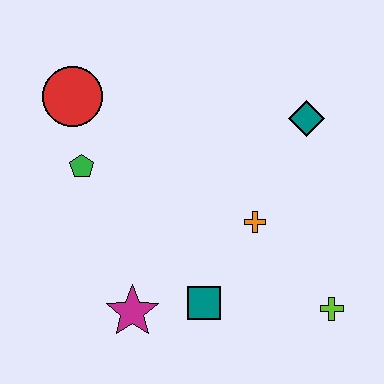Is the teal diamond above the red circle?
No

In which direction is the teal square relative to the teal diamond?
The teal square is below the teal diamond.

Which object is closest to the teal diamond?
The orange cross is closest to the teal diamond.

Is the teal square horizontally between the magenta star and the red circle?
No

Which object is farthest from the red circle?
The lime cross is farthest from the red circle.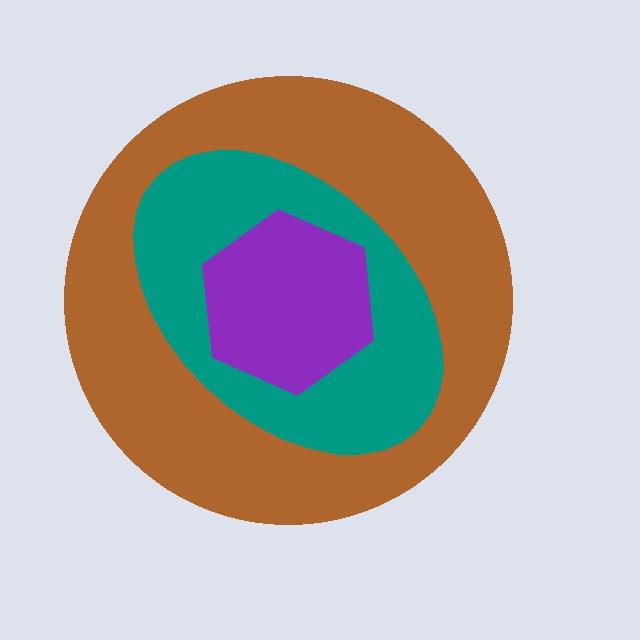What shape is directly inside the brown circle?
The teal ellipse.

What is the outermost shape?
The brown circle.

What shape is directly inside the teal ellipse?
The purple hexagon.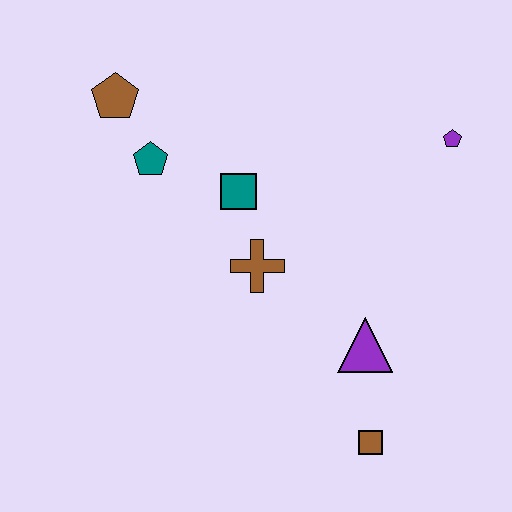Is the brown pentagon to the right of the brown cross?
No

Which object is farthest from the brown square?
The brown pentagon is farthest from the brown square.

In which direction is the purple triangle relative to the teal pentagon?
The purple triangle is to the right of the teal pentagon.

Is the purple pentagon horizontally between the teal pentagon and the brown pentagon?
No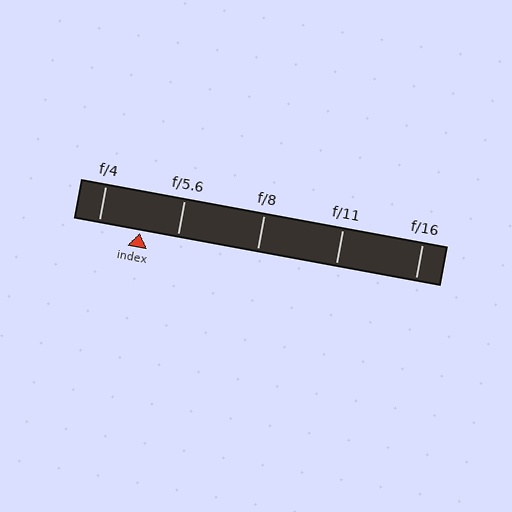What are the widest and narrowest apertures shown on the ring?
The widest aperture shown is f/4 and the narrowest is f/16.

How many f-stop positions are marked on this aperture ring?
There are 5 f-stop positions marked.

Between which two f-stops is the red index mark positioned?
The index mark is between f/4 and f/5.6.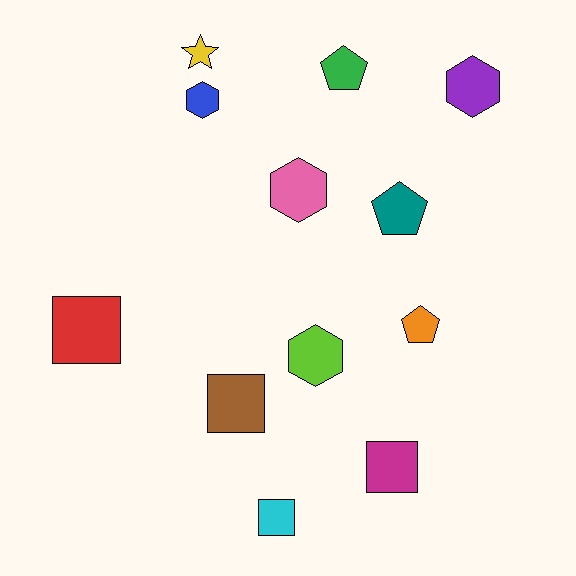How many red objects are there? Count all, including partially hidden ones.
There is 1 red object.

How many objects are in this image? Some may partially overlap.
There are 12 objects.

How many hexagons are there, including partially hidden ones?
There are 4 hexagons.